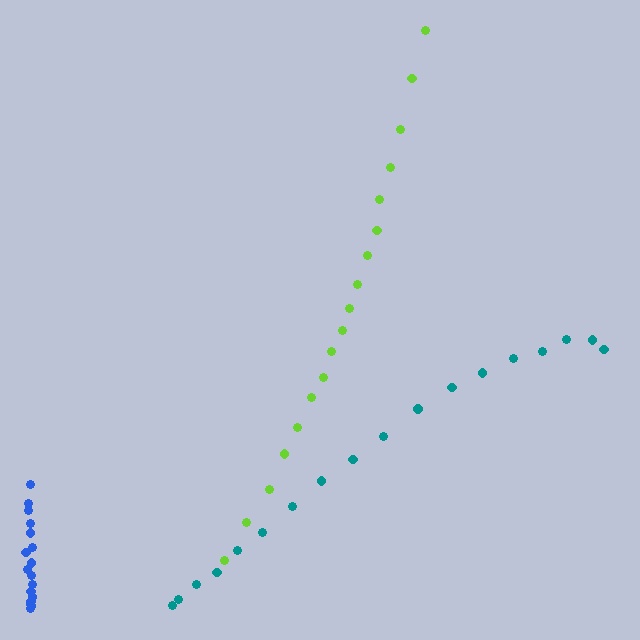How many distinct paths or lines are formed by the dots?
There are 3 distinct paths.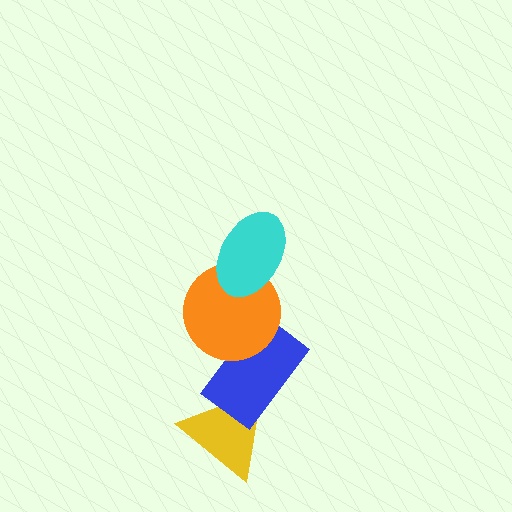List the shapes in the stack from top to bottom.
From top to bottom: the cyan ellipse, the orange circle, the blue rectangle, the yellow triangle.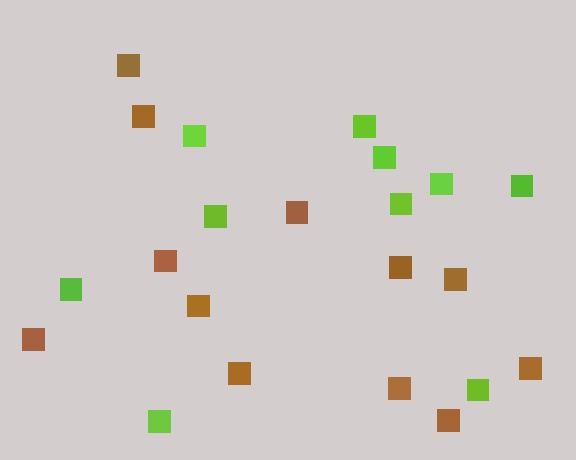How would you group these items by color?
There are 2 groups: one group of lime squares (10) and one group of brown squares (12).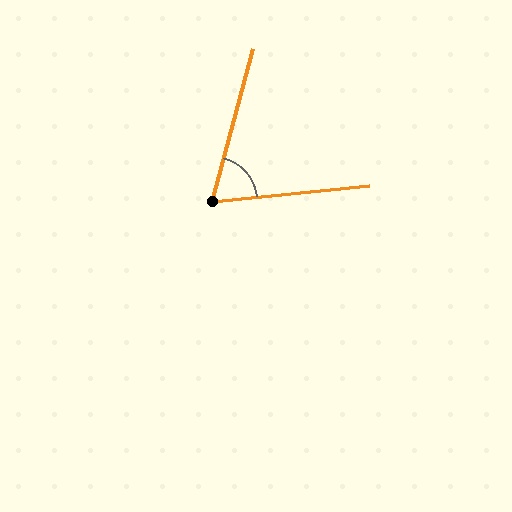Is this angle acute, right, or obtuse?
It is acute.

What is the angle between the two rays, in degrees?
Approximately 69 degrees.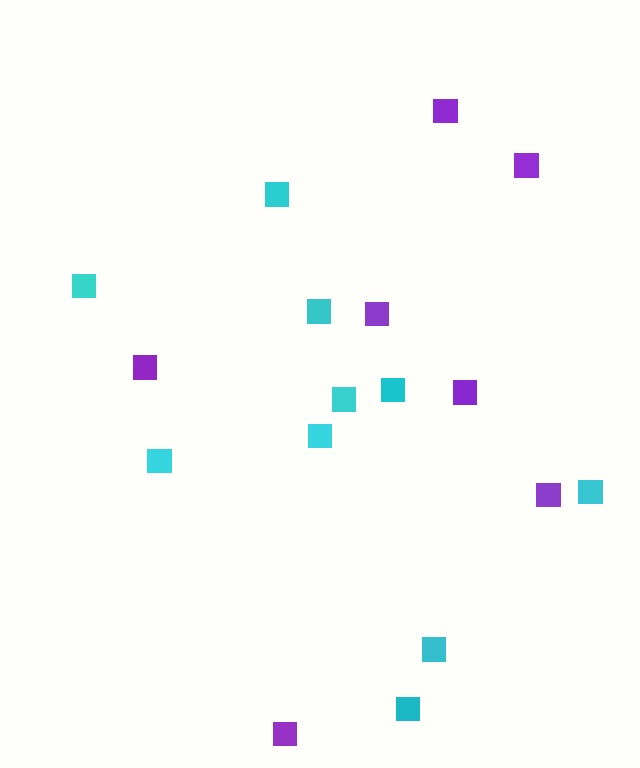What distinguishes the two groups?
There are 2 groups: one group of cyan squares (10) and one group of purple squares (7).